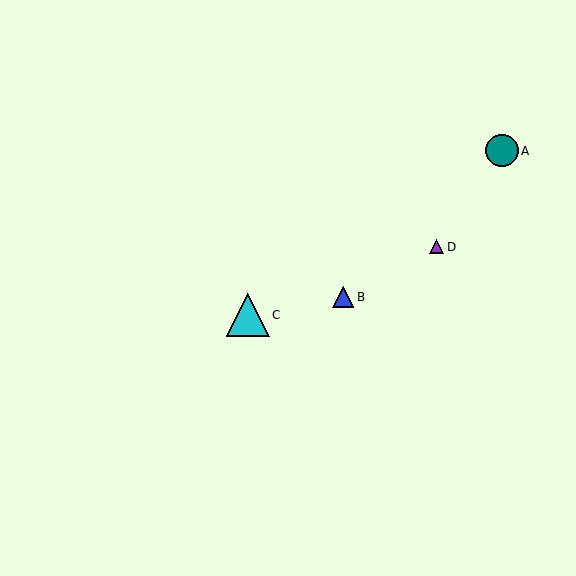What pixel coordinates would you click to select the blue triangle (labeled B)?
Click at (343, 297) to select the blue triangle B.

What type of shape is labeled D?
Shape D is a purple triangle.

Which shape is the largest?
The cyan triangle (labeled C) is the largest.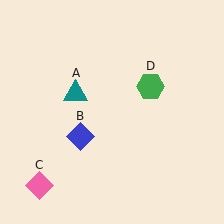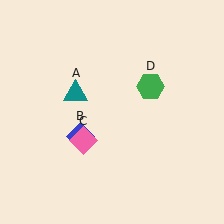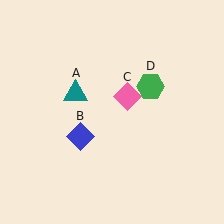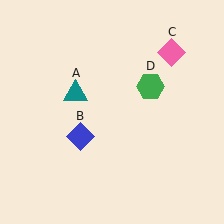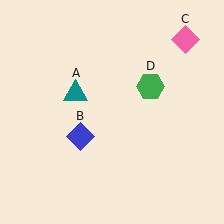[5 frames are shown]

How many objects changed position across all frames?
1 object changed position: pink diamond (object C).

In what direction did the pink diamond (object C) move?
The pink diamond (object C) moved up and to the right.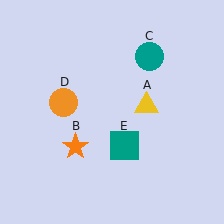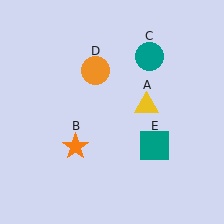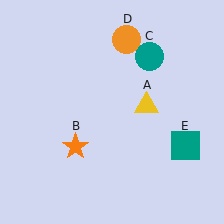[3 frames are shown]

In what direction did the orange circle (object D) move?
The orange circle (object D) moved up and to the right.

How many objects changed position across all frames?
2 objects changed position: orange circle (object D), teal square (object E).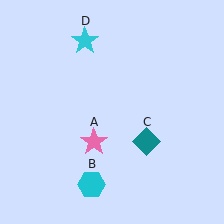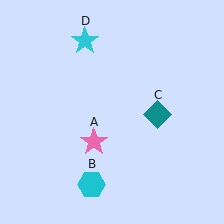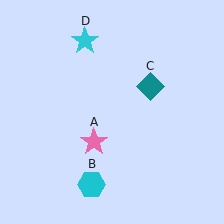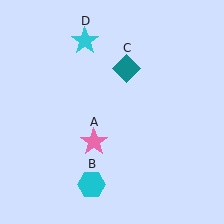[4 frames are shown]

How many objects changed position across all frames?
1 object changed position: teal diamond (object C).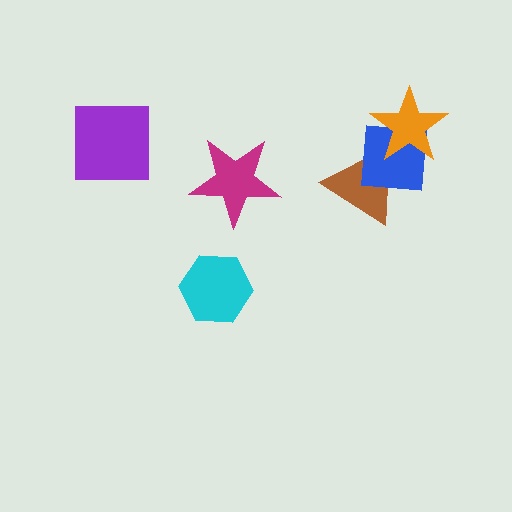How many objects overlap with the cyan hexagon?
0 objects overlap with the cyan hexagon.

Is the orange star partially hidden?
No, no other shape covers it.